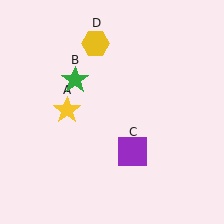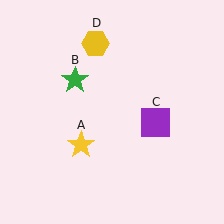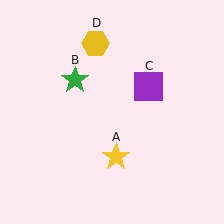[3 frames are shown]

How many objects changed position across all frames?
2 objects changed position: yellow star (object A), purple square (object C).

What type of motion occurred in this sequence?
The yellow star (object A), purple square (object C) rotated counterclockwise around the center of the scene.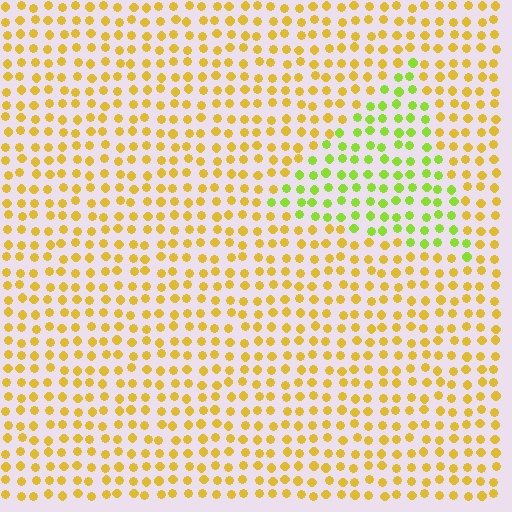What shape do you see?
I see a triangle.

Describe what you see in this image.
The image is filled with small yellow elements in a uniform arrangement. A triangle-shaped region is visible where the elements are tinted to a slightly different hue, forming a subtle color boundary.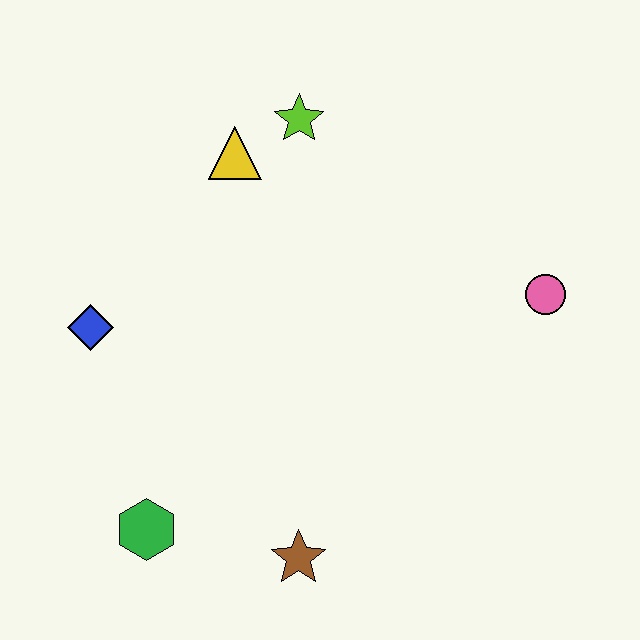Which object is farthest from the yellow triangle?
The brown star is farthest from the yellow triangle.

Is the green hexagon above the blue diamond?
No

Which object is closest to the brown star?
The green hexagon is closest to the brown star.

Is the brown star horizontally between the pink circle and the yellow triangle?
Yes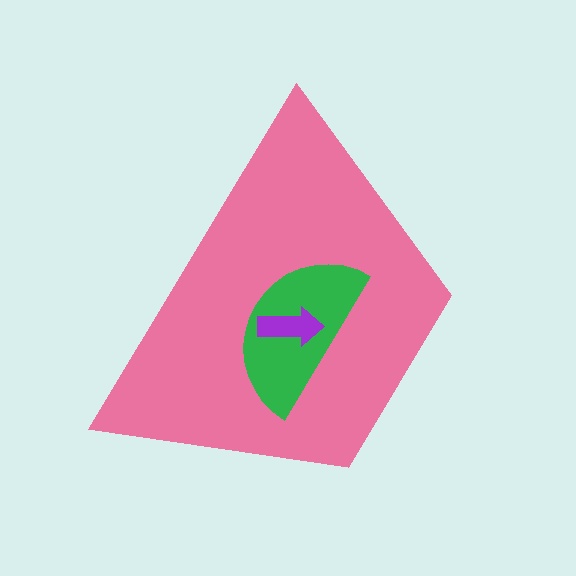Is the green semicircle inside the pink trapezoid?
Yes.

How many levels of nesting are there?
3.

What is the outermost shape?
The pink trapezoid.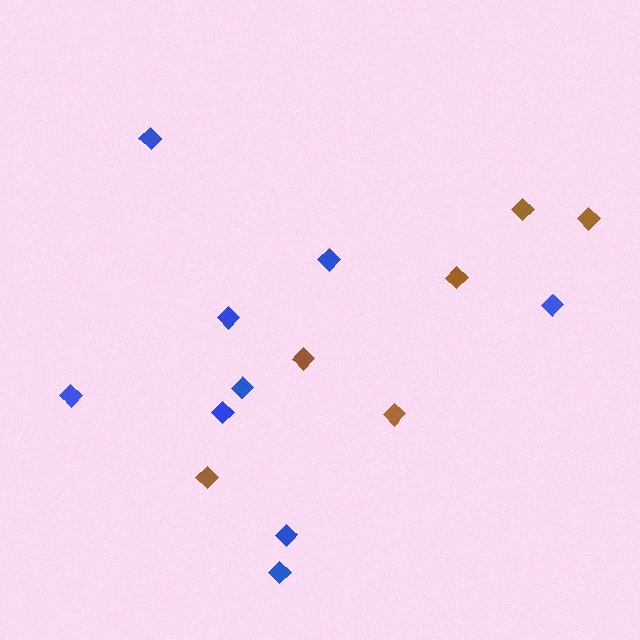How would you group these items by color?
There are 2 groups: one group of brown diamonds (6) and one group of blue diamonds (9).